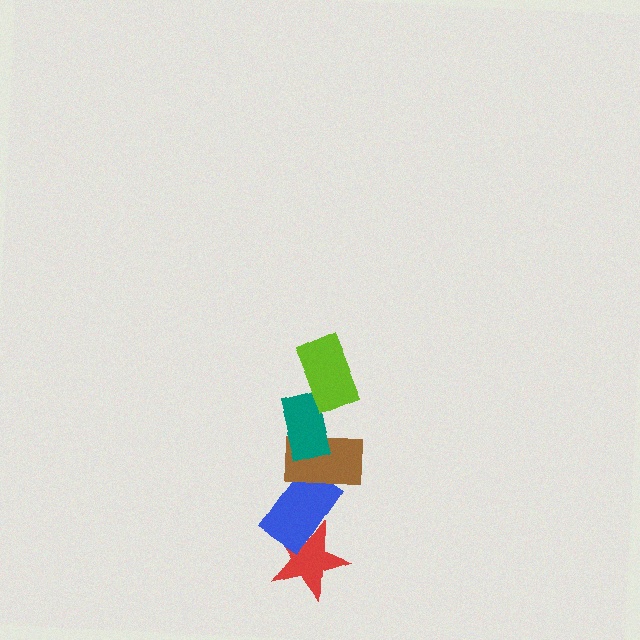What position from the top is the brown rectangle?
The brown rectangle is 3rd from the top.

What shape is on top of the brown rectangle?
The teal rectangle is on top of the brown rectangle.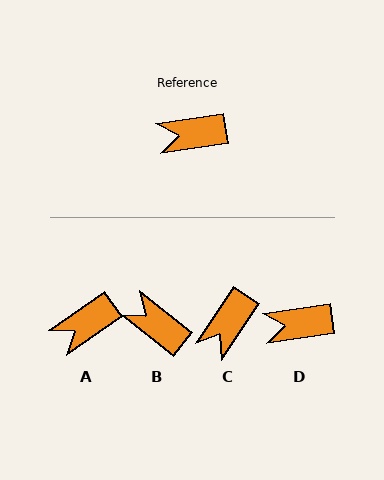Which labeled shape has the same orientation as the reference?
D.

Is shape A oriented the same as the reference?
No, it is off by about 27 degrees.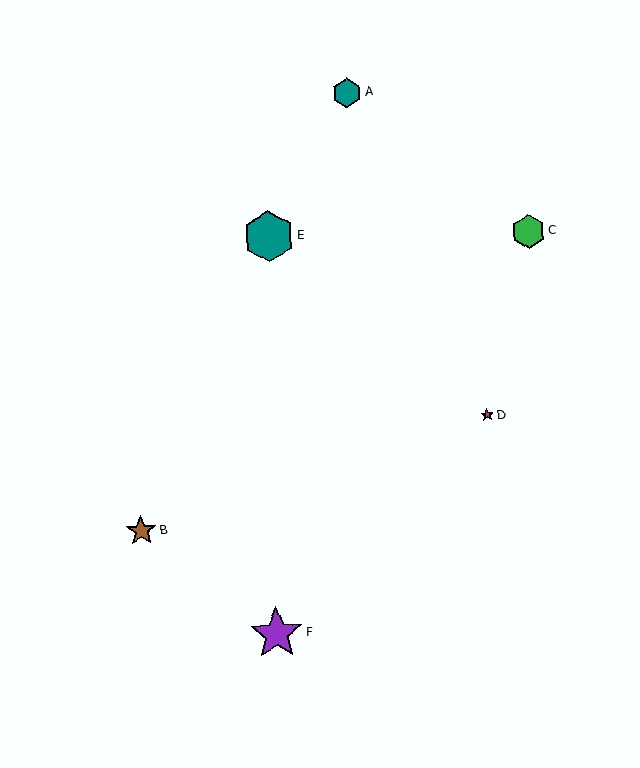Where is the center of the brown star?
The center of the brown star is at (141, 531).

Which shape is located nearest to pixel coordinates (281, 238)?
The teal hexagon (labeled E) at (269, 237) is nearest to that location.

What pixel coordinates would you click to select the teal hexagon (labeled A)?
Click at (347, 93) to select the teal hexagon A.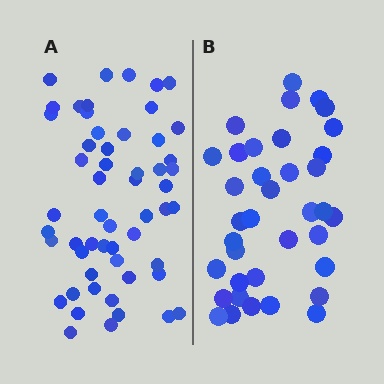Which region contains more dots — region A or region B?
Region A (the left region) has more dots.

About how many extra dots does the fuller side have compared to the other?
Region A has approximately 20 more dots than region B.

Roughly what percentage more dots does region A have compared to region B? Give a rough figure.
About 50% more.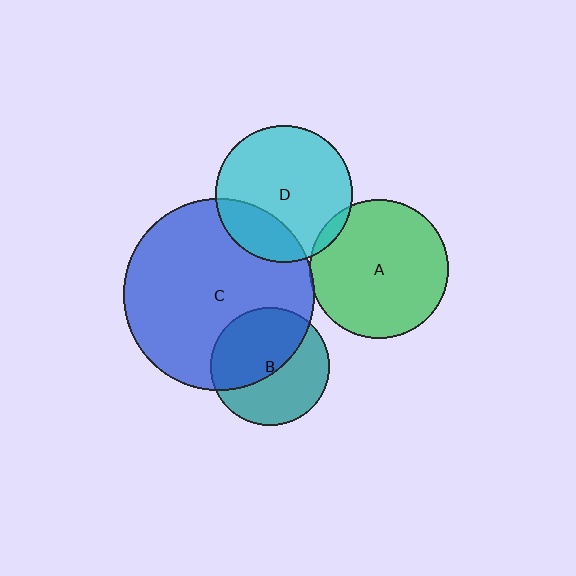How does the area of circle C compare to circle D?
Approximately 2.0 times.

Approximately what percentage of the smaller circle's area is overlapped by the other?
Approximately 50%.